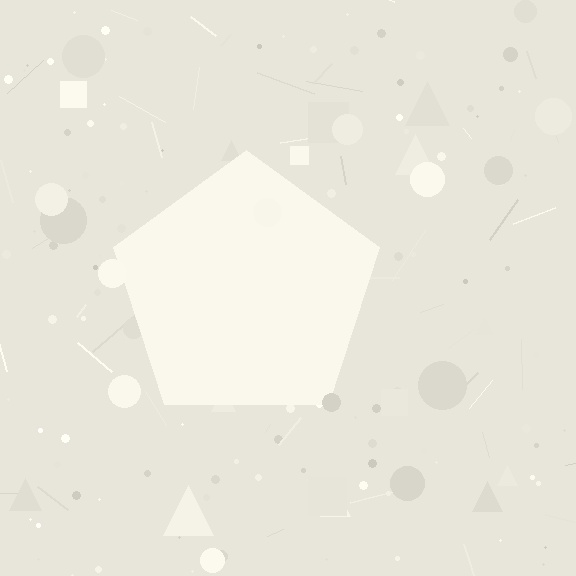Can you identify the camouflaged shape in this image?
The camouflaged shape is a pentagon.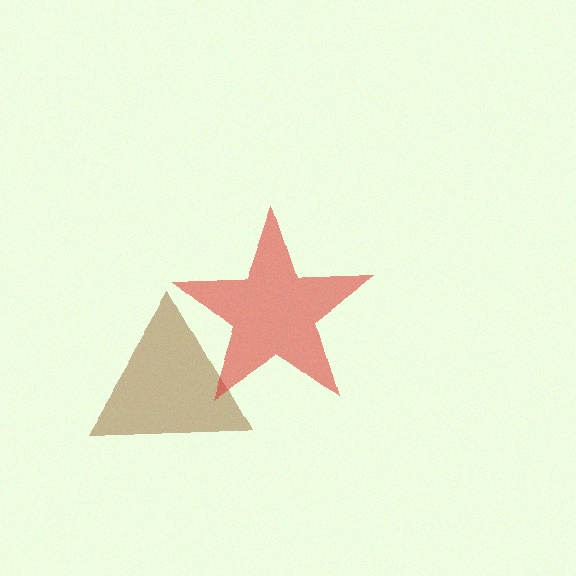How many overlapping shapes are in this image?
There are 2 overlapping shapes in the image.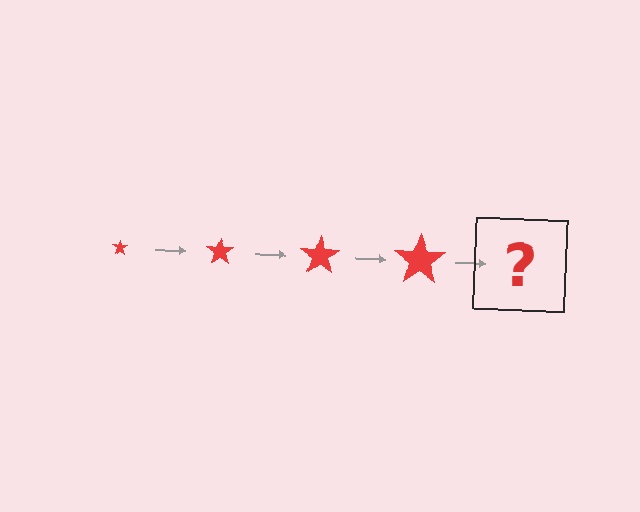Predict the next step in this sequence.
The next step is a red star, larger than the previous one.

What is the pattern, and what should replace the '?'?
The pattern is that the star gets progressively larger each step. The '?' should be a red star, larger than the previous one.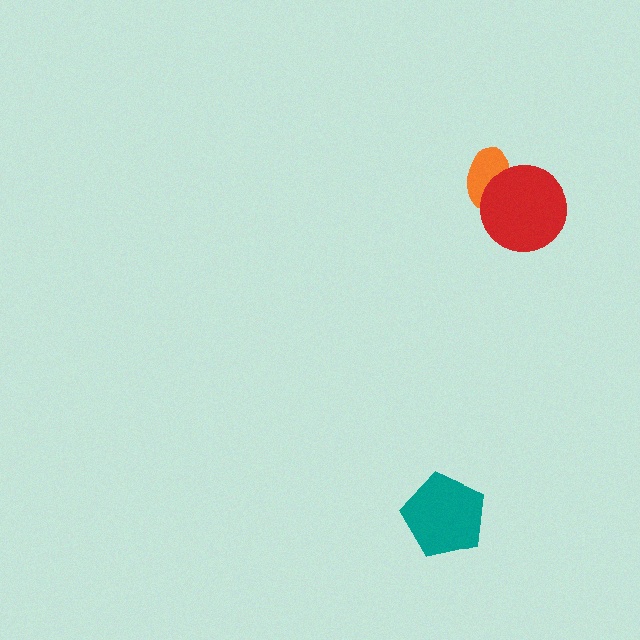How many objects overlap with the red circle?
1 object overlaps with the red circle.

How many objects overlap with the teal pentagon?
0 objects overlap with the teal pentagon.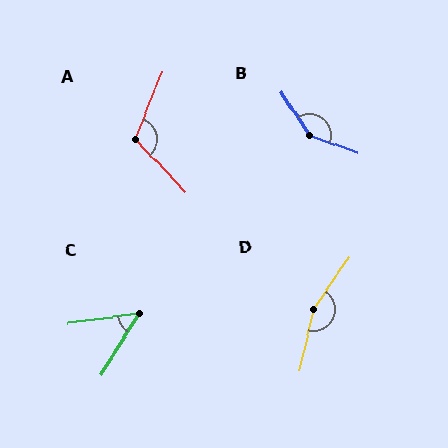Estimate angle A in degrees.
Approximately 115 degrees.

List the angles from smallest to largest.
C (50°), A (115°), B (141°), D (158°).